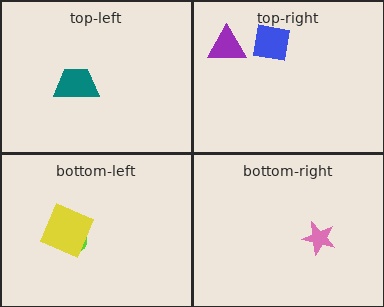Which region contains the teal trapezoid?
The top-left region.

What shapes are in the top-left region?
The teal trapezoid.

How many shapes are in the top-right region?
2.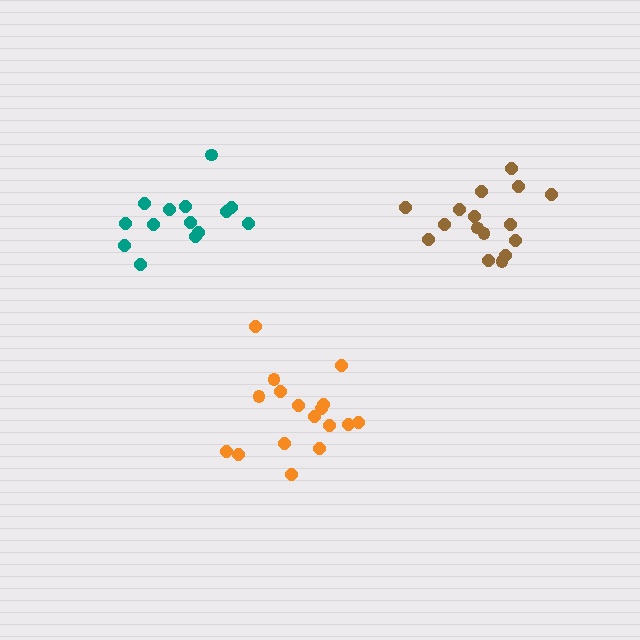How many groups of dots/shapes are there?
There are 3 groups.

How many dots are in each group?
Group 1: 16 dots, Group 2: 17 dots, Group 3: 14 dots (47 total).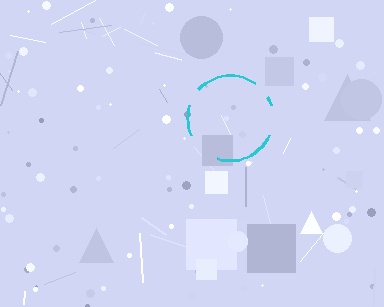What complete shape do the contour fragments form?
The contour fragments form a circle.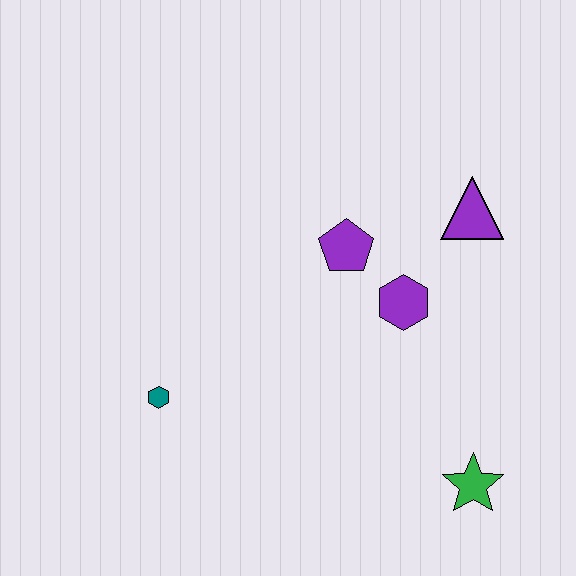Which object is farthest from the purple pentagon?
The green star is farthest from the purple pentagon.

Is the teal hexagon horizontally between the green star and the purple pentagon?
No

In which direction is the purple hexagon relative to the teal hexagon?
The purple hexagon is to the right of the teal hexagon.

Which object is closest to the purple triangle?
The purple hexagon is closest to the purple triangle.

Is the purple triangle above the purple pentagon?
Yes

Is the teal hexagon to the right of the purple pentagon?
No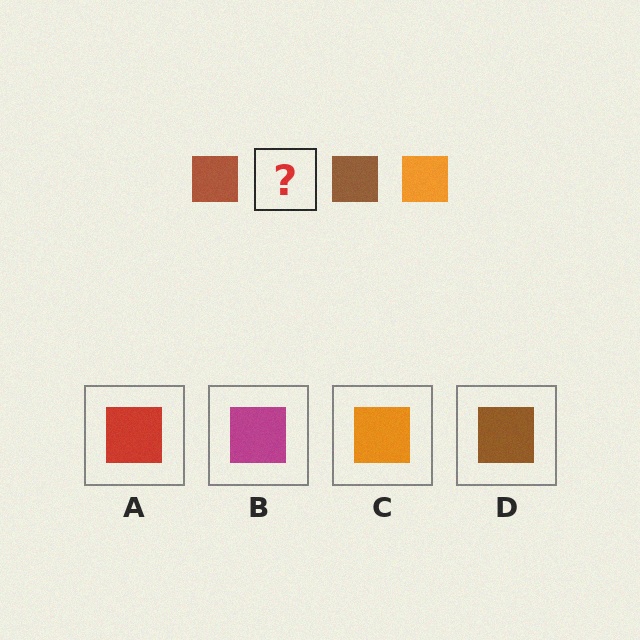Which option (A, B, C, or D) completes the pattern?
C.